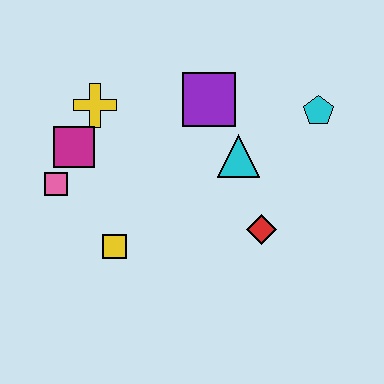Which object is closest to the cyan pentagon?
The cyan triangle is closest to the cyan pentagon.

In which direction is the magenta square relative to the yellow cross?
The magenta square is below the yellow cross.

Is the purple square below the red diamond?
No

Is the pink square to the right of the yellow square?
No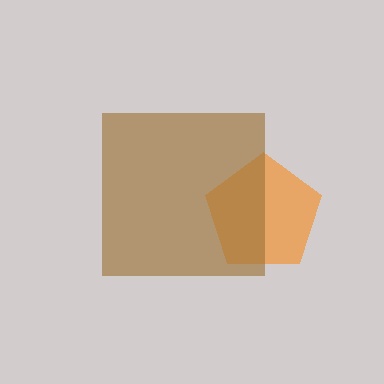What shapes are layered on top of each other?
The layered shapes are: an orange pentagon, a brown square.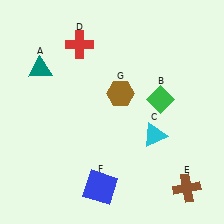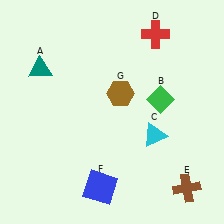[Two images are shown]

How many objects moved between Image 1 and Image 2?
1 object moved between the two images.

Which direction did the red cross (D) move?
The red cross (D) moved right.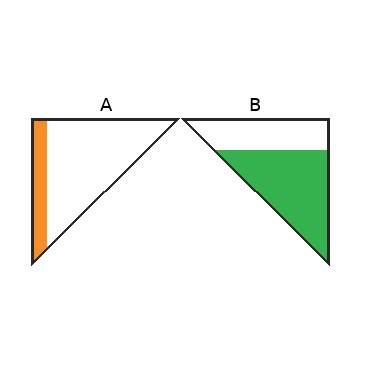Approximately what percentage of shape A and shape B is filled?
A is approximately 20% and B is approximately 60%.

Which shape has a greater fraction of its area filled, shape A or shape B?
Shape B.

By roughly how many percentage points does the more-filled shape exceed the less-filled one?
By roughly 40 percentage points (B over A).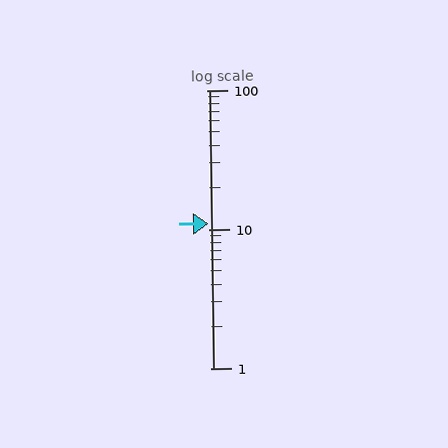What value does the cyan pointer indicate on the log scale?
The pointer indicates approximately 11.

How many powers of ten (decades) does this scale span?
The scale spans 2 decades, from 1 to 100.